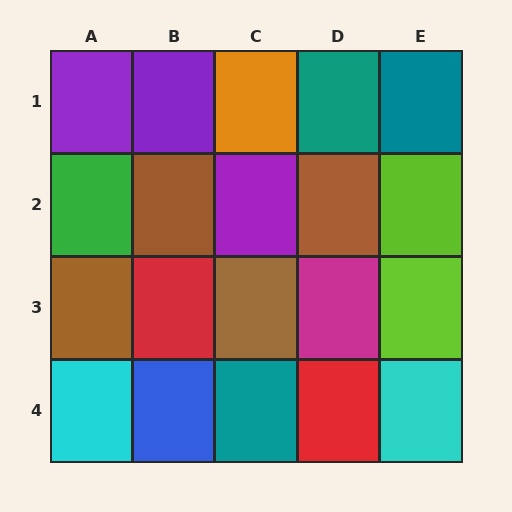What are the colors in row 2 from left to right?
Green, brown, purple, brown, lime.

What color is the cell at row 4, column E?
Cyan.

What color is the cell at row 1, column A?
Purple.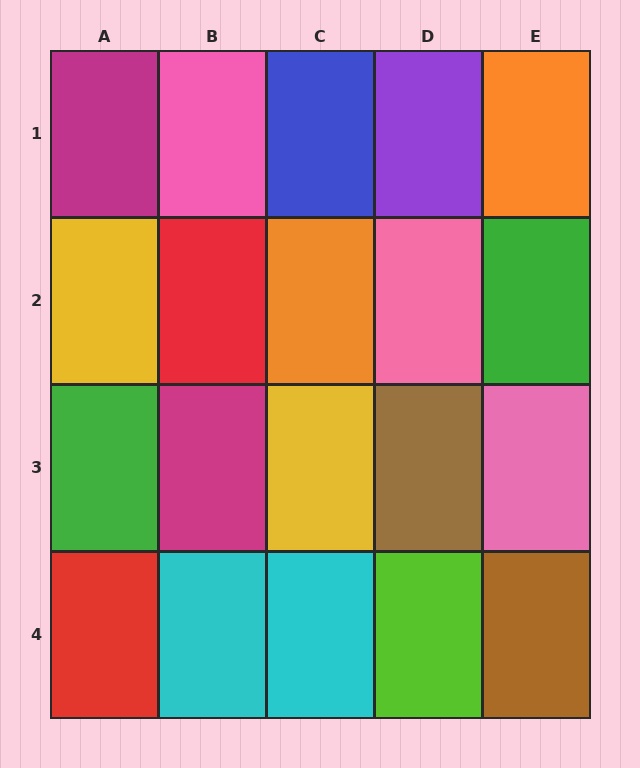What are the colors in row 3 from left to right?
Green, magenta, yellow, brown, pink.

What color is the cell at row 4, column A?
Red.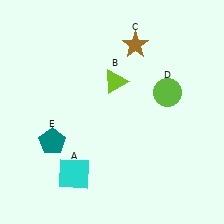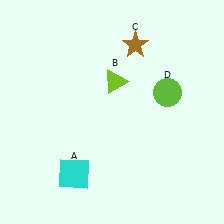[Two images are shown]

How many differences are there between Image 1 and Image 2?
There is 1 difference between the two images.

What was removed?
The teal pentagon (E) was removed in Image 2.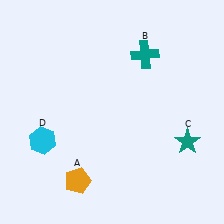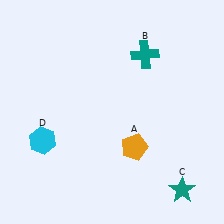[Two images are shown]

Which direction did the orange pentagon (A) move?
The orange pentagon (A) moved right.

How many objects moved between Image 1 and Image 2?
2 objects moved between the two images.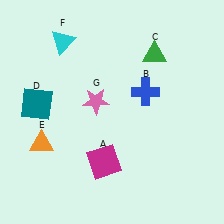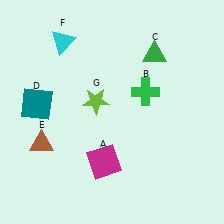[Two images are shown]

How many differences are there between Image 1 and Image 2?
There are 3 differences between the two images.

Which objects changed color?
B changed from blue to green. E changed from orange to brown. G changed from pink to lime.